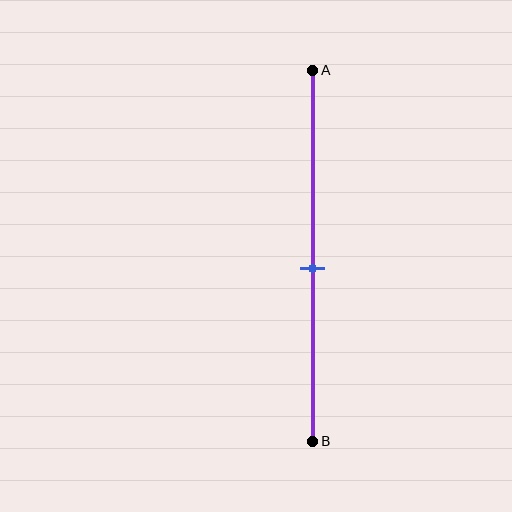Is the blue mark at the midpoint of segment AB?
No, the mark is at about 55% from A, not at the 50% midpoint.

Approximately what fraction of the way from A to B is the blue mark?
The blue mark is approximately 55% of the way from A to B.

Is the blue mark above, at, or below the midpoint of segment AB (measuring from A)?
The blue mark is below the midpoint of segment AB.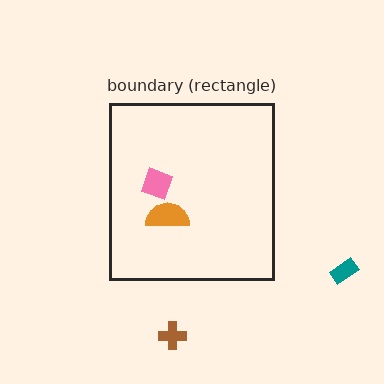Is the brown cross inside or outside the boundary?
Outside.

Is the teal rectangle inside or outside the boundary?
Outside.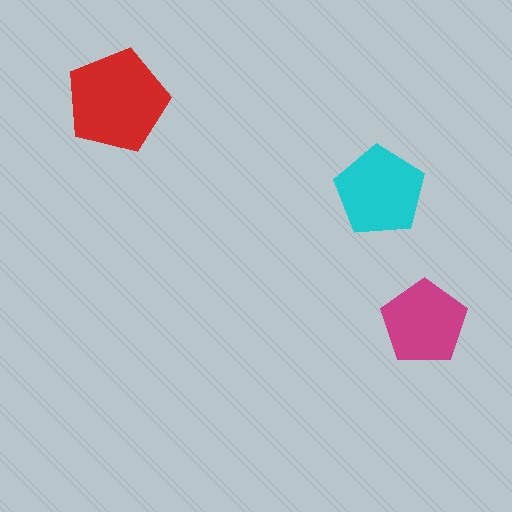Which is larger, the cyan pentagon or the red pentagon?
The red one.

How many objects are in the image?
There are 3 objects in the image.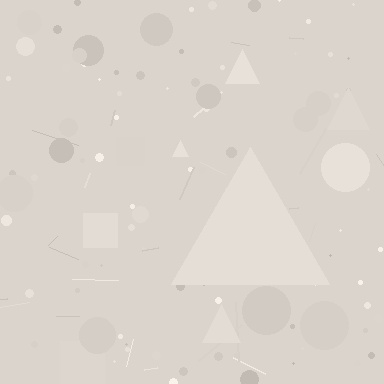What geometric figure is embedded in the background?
A triangle is embedded in the background.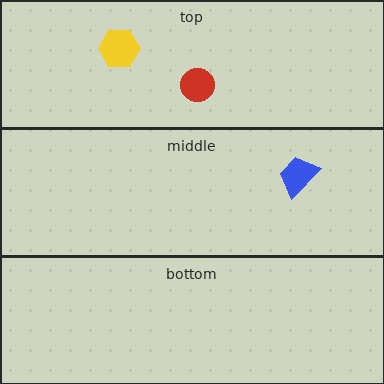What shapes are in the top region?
The yellow hexagon, the red circle.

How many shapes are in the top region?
2.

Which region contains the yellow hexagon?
The top region.